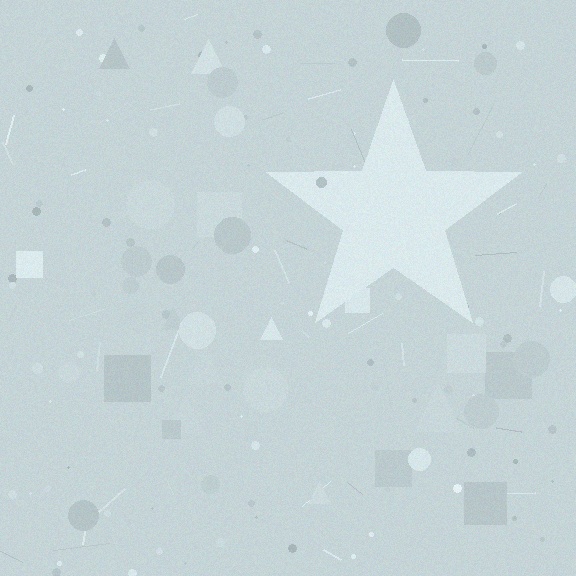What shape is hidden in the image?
A star is hidden in the image.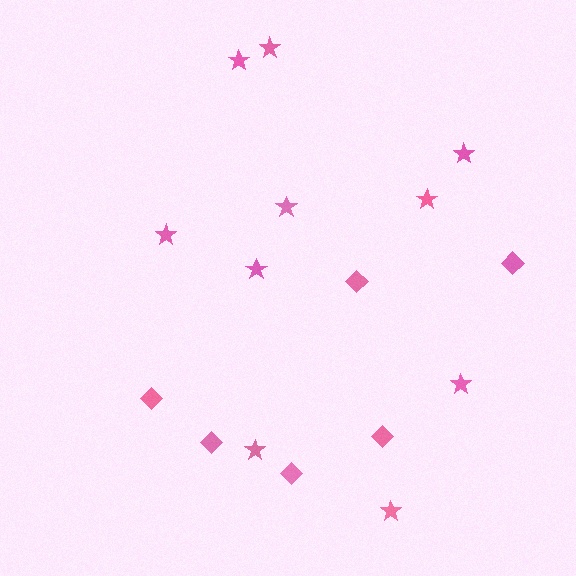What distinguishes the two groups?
There are 2 groups: one group of stars (10) and one group of diamonds (6).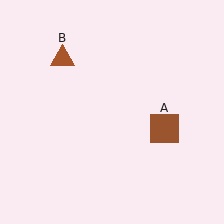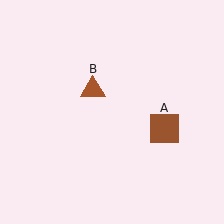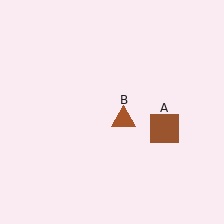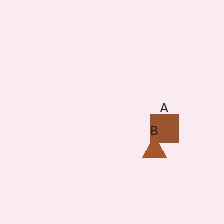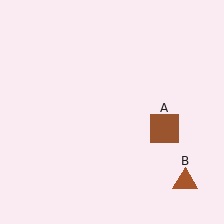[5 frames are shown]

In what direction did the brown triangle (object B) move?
The brown triangle (object B) moved down and to the right.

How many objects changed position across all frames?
1 object changed position: brown triangle (object B).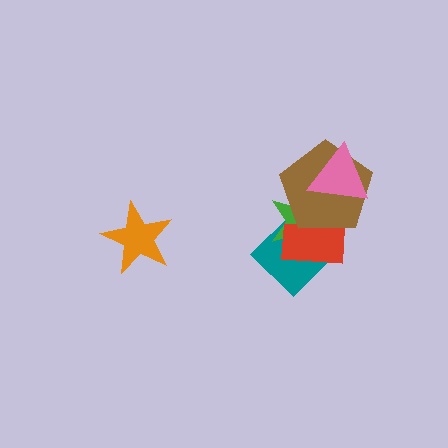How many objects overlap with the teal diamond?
3 objects overlap with the teal diamond.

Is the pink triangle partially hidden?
No, no other shape covers it.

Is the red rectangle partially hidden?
Yes, it is partially covered by another shape.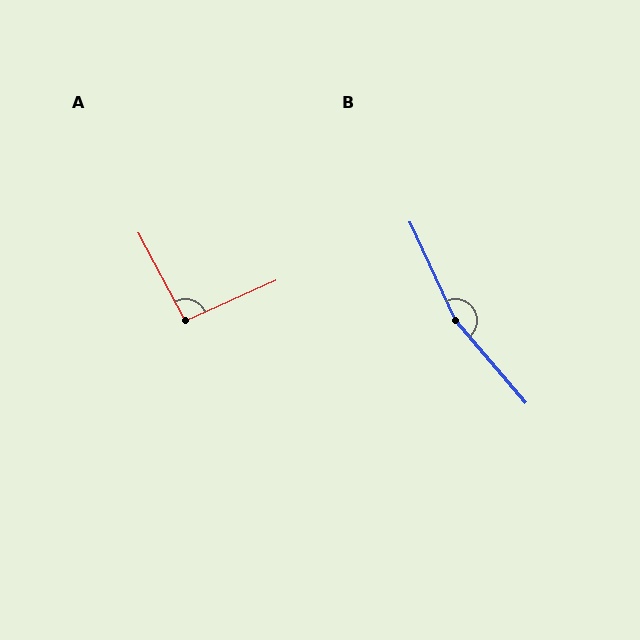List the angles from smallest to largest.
A (94°), B (165°).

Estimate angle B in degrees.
Approximately 165 degrees.